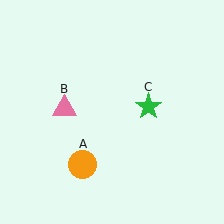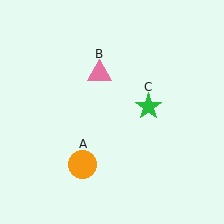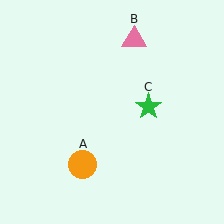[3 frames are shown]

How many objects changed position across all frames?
1 object changed position: pink triangle (object B).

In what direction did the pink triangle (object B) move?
The pink triangle (object B) moved up and to the right.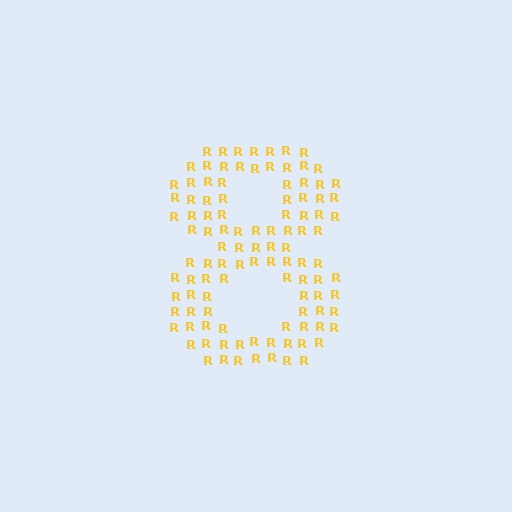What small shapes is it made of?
It is made of small letter R's.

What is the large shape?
The large shape is the digit 8.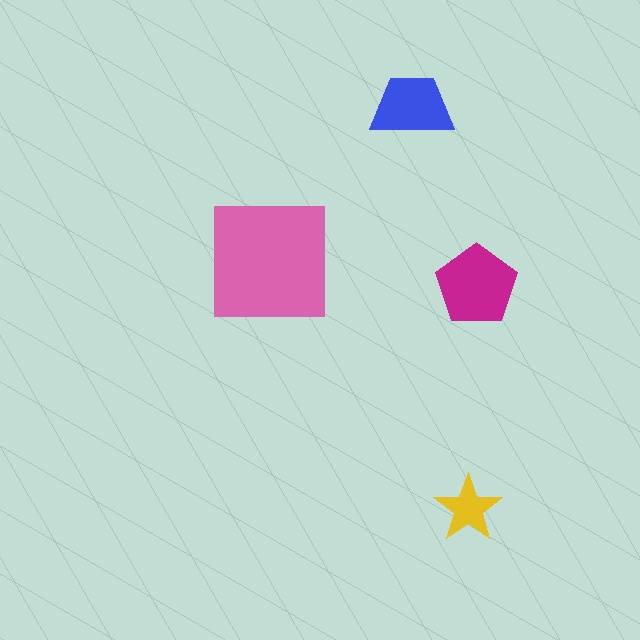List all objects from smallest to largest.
The yellow star, the blue trapezoid, the magenta pentagon, the pink square.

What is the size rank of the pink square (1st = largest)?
1st.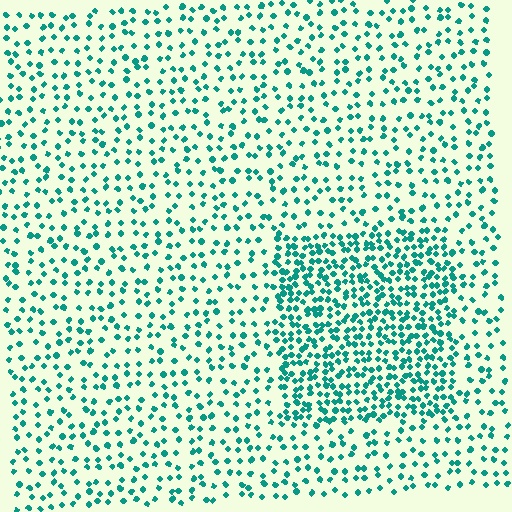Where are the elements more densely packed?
The elements are more densely packed inside the rectangle boundary.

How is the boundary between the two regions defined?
The boundary is defined by a change in element density (approximately 2.2x ratio). All elements are the same color, size, and shape.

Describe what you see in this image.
The image contains small teal elements arranged at two different densities. A rectangle-shaped region is visible where the elements are more densely packed than the surrounding area.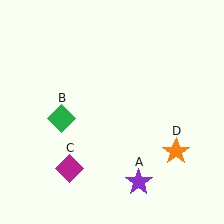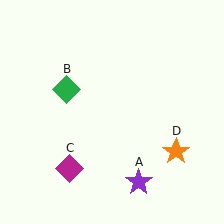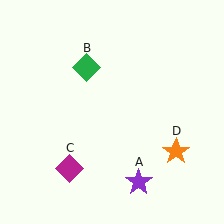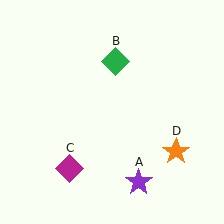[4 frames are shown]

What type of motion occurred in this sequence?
The green diamond (object B) rotated clockwise around the center of the scene.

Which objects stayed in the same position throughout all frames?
Purple star (object A) and magenta diamond (object C) and orange star (object D) remained stationary.